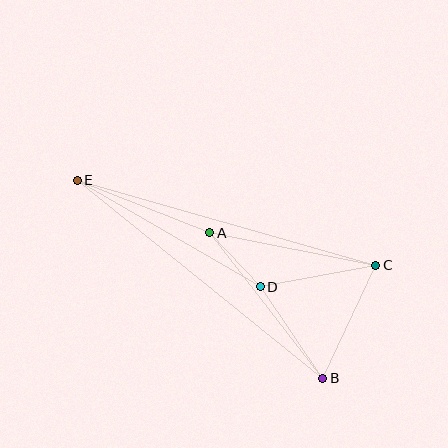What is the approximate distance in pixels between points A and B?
The distance between A and B is approximately 184 pixels.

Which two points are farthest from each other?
Points B and E are farthest from each other.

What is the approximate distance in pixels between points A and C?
The distance between A and C is approximately 169 pixels.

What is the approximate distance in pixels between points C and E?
The distance between C and E is approximately 310 pixels.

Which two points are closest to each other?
Points A and D are closest to each other.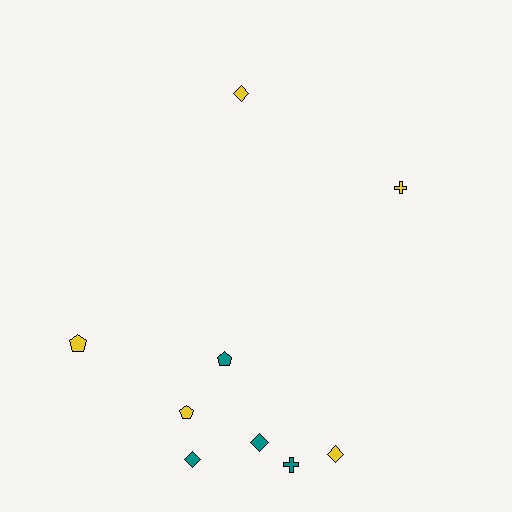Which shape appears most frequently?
Diamond, with 4 objects.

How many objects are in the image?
There are 9 objects.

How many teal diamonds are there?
There are 2 teal diamonds.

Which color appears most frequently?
Yellow, with 5 objects.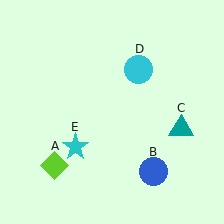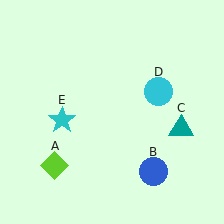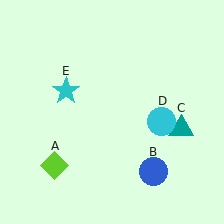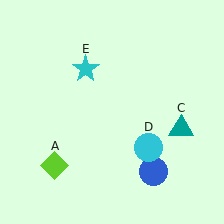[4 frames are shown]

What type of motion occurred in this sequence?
The cyan circle (object D), cyan star (object E) rotated clockwise around the center of the scene.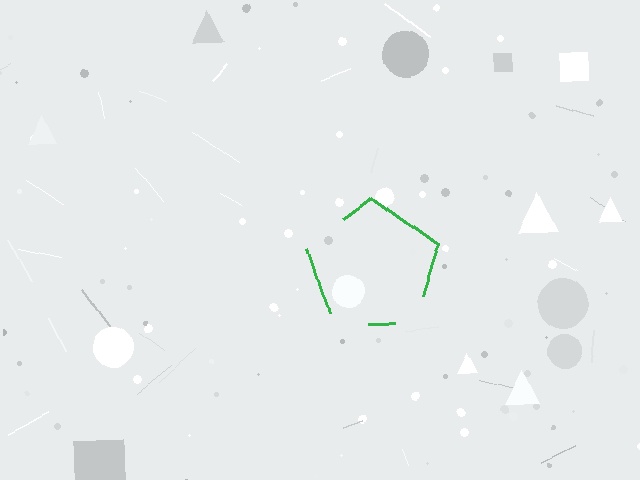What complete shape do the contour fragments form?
The contour fragments form a pentagon.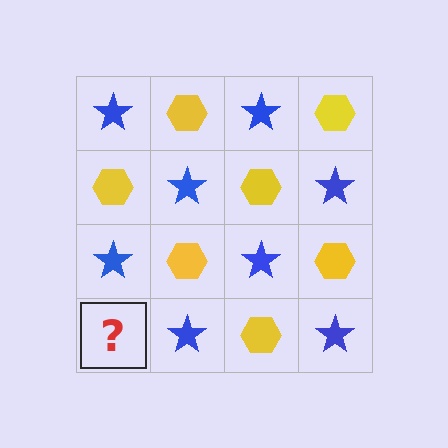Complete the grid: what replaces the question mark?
The question mark should be replaced with a yellow hexagon.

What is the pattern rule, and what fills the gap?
The rule is that it alternates blue star and yellow hexagon in a checkerboard pattern. The gap should be filled with a yellow hexagon.